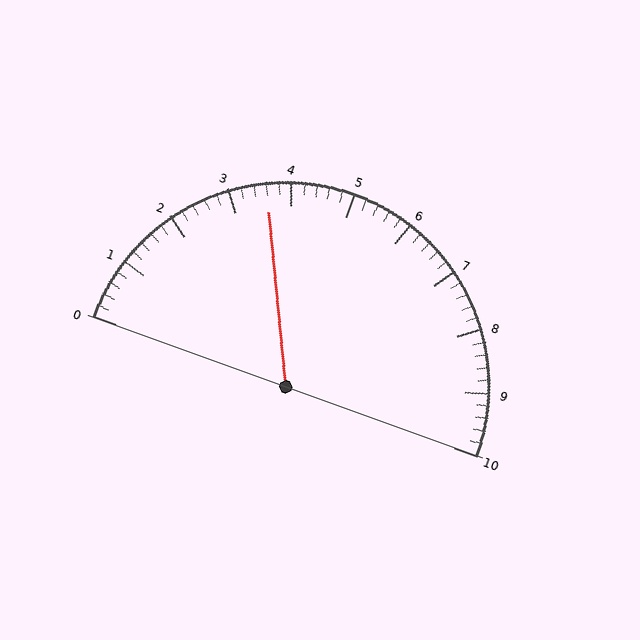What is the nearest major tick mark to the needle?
The nearest major tick mark is 4.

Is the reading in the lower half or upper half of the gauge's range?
The reading is in the lower half of the range (0 to 10).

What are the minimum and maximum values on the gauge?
The gauge ranges from 0 to 10.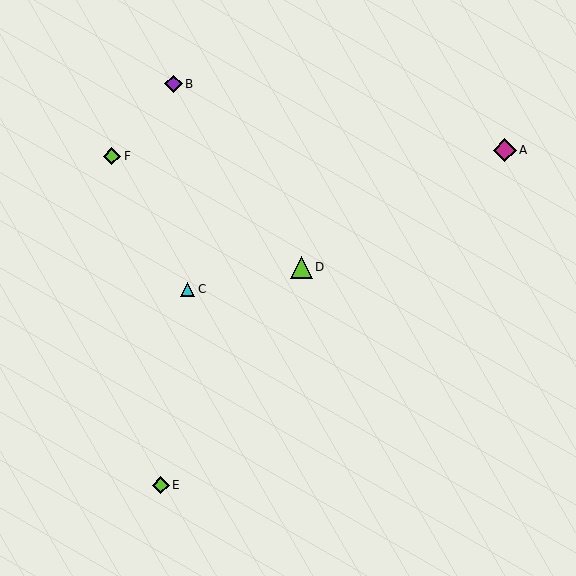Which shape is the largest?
The magenta diamond (labeled A) is the largest.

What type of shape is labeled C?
Shape C is a cyan triangle.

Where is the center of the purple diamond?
The center of the purple diamond is at (173, 84).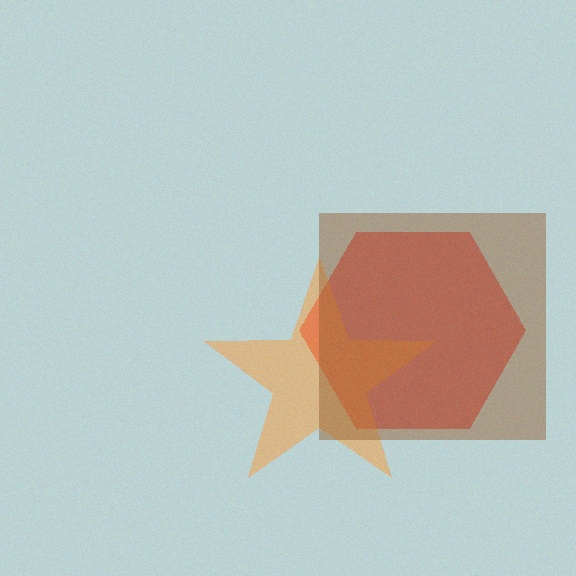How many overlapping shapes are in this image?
There are 3 overlapping shapes in the image.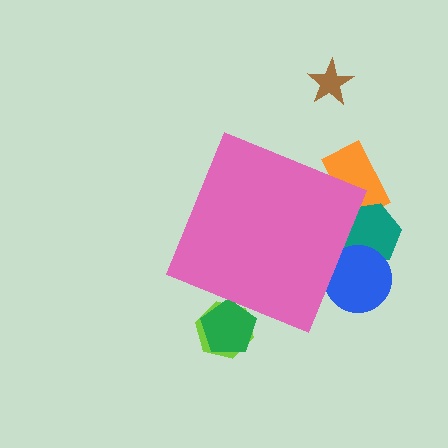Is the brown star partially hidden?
No, the brown star is fully visible.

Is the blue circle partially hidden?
Yes, the blue circle is partially hidden behind the pink diamond.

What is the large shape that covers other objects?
A pink diamond.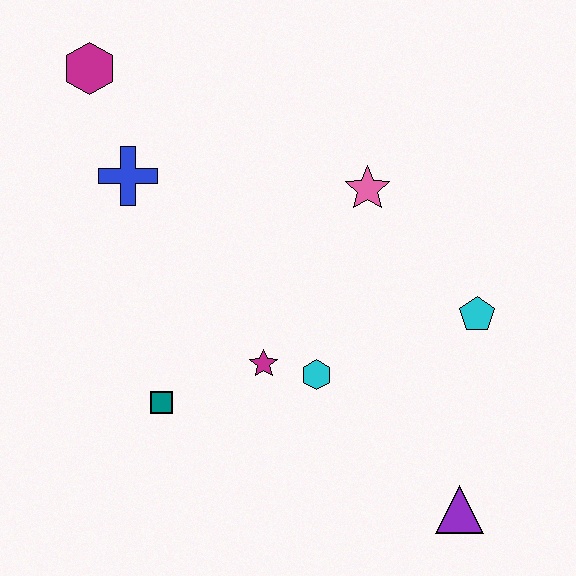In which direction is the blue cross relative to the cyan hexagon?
The blue cross is above the cyan hexagon.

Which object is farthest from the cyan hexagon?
The magenta hexagon is farthest from the cyan hexagon.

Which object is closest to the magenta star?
The cyan hexagon is closest to the magenta star.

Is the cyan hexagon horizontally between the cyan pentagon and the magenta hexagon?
Yes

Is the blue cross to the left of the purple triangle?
Yes